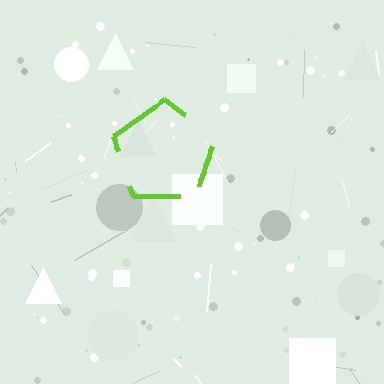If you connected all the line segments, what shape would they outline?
They would outline a pentagon.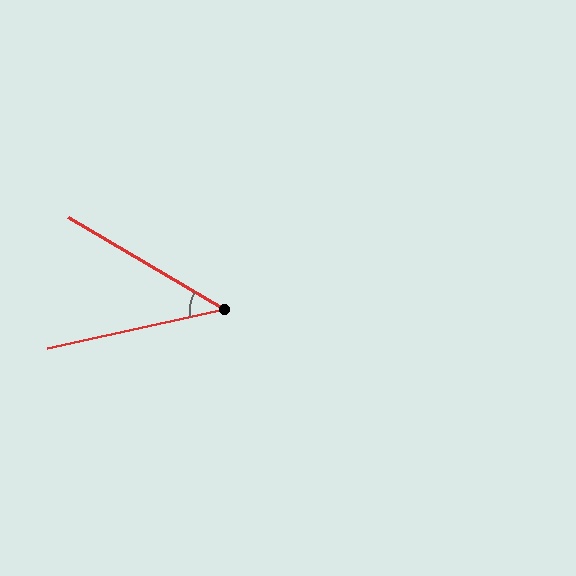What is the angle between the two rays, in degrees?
Approximately 43 degrees.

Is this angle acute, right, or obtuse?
It is acute.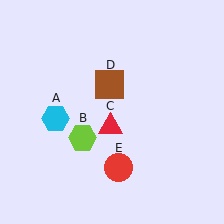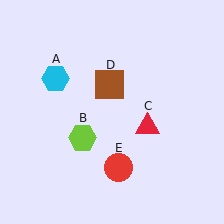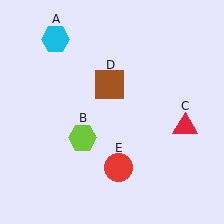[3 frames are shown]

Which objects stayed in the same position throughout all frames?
Lime hexagon (object B) and brown square (object D) and red circle (object E) remained stationary.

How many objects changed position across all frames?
2 objects changed position: cyan hexagon (object A), red triangle (object C).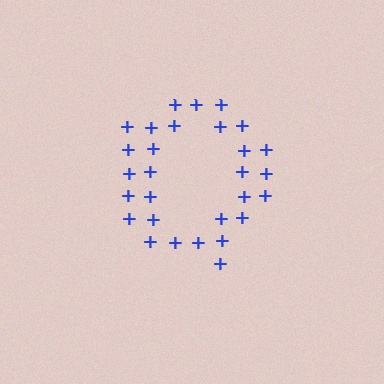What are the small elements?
The small elements are plus signs.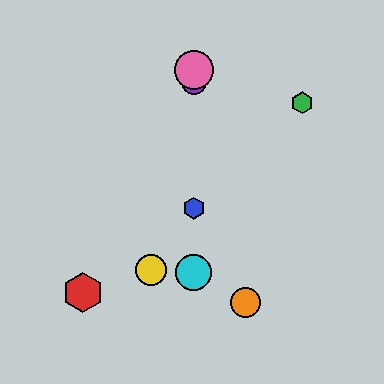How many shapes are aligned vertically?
4 shapes (the blue hexagon, the purple circle, the cyan circle, the pink circle) are aligned vertically.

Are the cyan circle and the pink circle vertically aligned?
Yes, both are at x≈194.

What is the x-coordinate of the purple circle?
The purple circle is at x≈194.